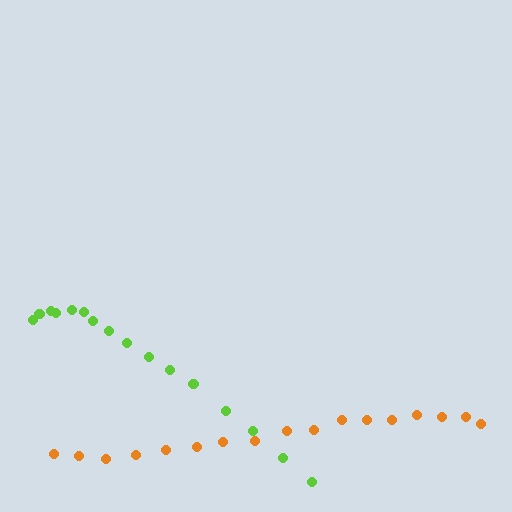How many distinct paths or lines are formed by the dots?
There are 2 distinct paths.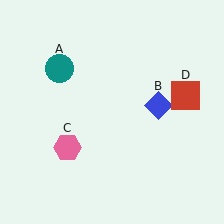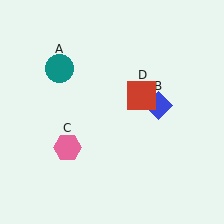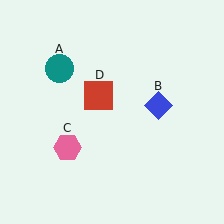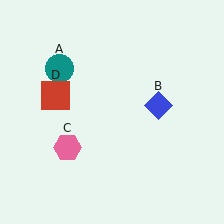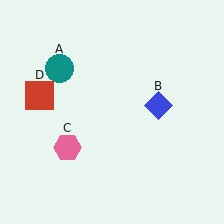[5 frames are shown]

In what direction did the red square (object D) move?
The red square (object D) moved left.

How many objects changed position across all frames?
1 object changed position: red square (object D).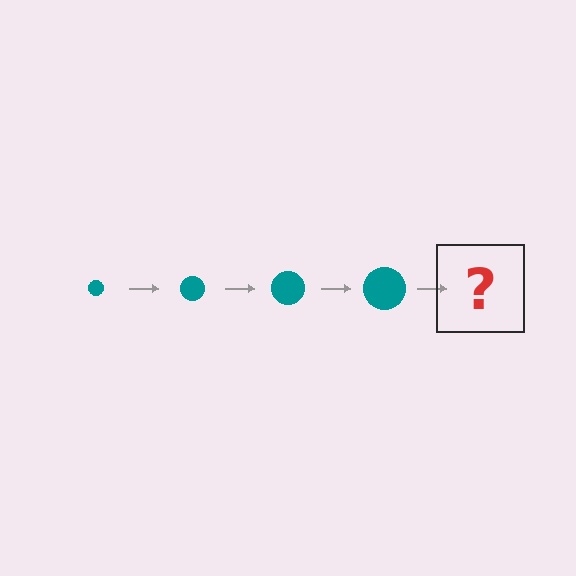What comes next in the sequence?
The next element should be a teal circle, larger than the previous one.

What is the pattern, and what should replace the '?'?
The pattern is that the circle gets progressively larger each step. The '?' should be a teal circle, larger than the previous one.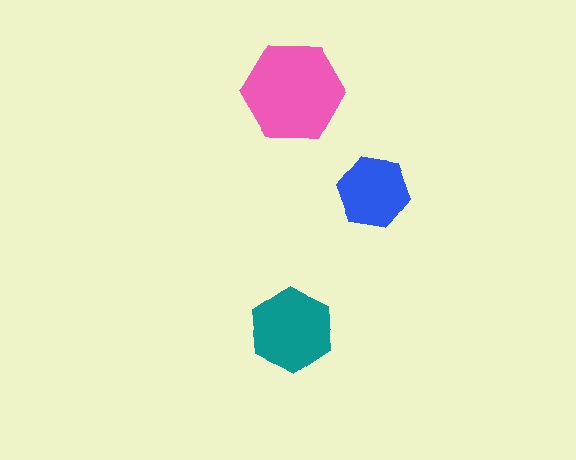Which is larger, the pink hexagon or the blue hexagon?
The pink one.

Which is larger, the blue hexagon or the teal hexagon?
The teal one.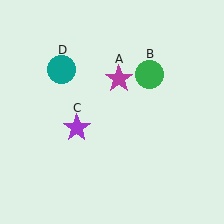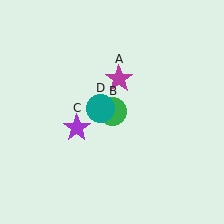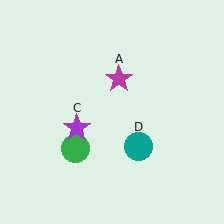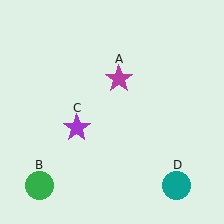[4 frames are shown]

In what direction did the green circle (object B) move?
The green circle (object B) moved down and to the left.